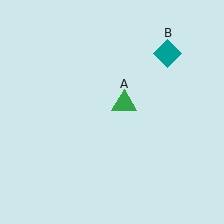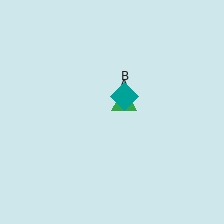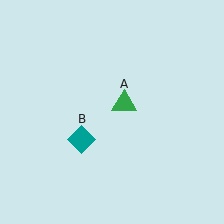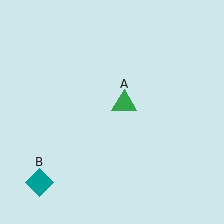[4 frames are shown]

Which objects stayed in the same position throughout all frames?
Green triangle (object A) remained stationary.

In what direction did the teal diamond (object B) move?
The teal diamond (object B) moved down and to the left.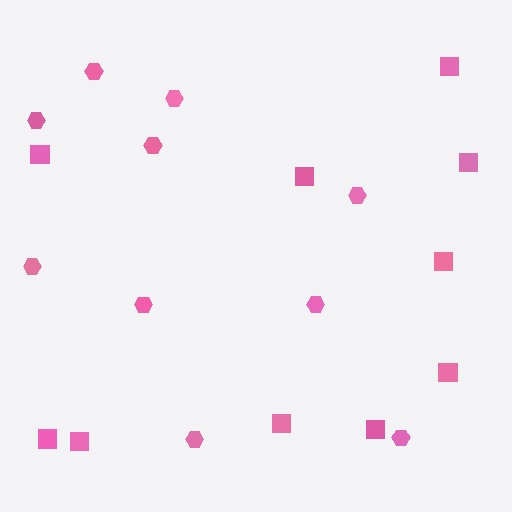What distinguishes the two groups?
There are 2 groups: one group of squares (10) and one group of hexagons (10).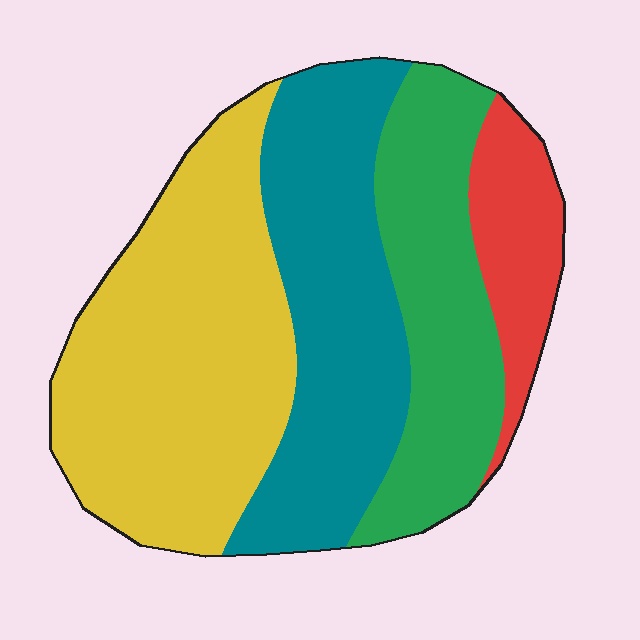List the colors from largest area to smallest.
From largest to smallest: yellow, teal, green, red.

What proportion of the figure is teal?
Teal covers roughly 30% of the figure.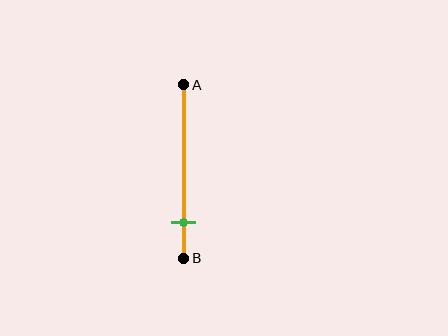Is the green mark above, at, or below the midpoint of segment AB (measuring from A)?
The green mark is below the midpoint of segment AB.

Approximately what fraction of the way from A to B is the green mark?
The green mark is approximately 80% of the way from A to B.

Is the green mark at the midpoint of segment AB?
No, the mark is at about 80% from A, not at the 50% midpoint.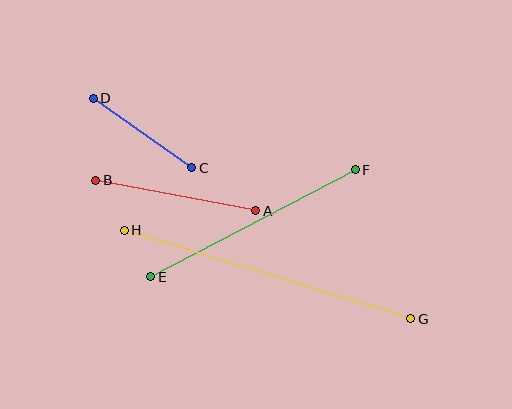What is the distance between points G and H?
The distance is approximately 300 pixels.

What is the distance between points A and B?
The distance is approximately 163 pixels.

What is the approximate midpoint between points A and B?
The midpoint is at approximately (176, 196) pixels.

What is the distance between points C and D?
The distance is approximately 121 pixels.